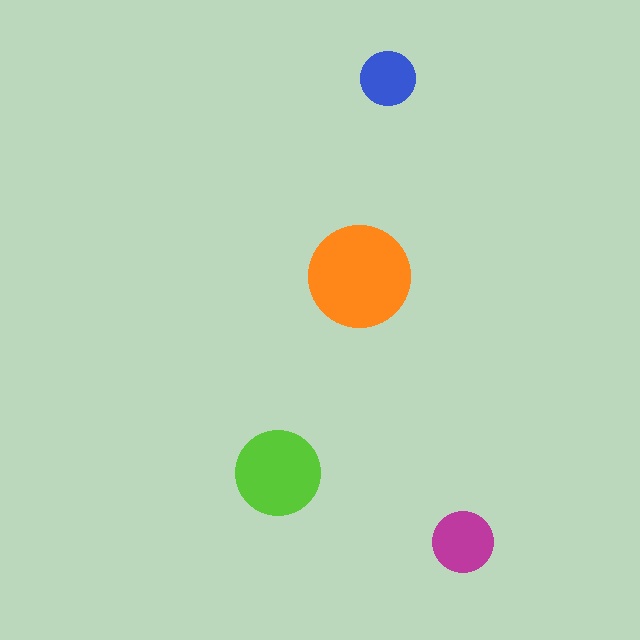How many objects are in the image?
There are 4 objects in the image.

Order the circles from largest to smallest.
the orange one, the lime one, the magenta one, the blue one.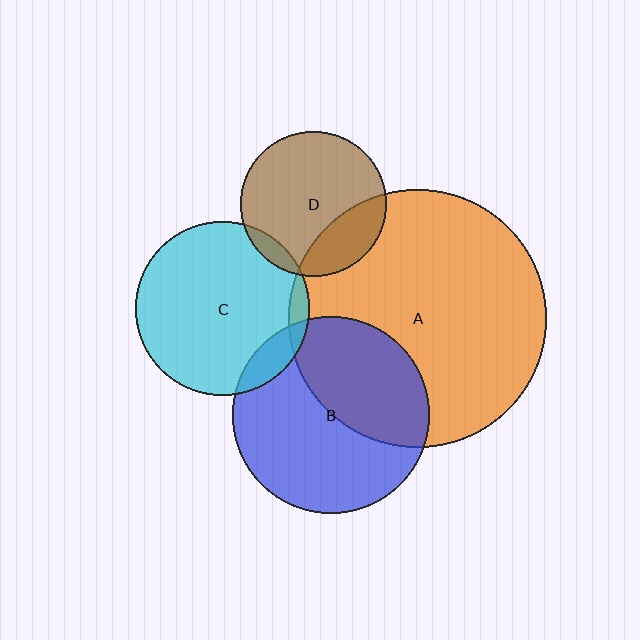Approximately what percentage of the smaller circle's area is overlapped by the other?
Approximately 5%.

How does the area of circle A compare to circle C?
Approximately 2.2 times.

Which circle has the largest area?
Circle A (orange).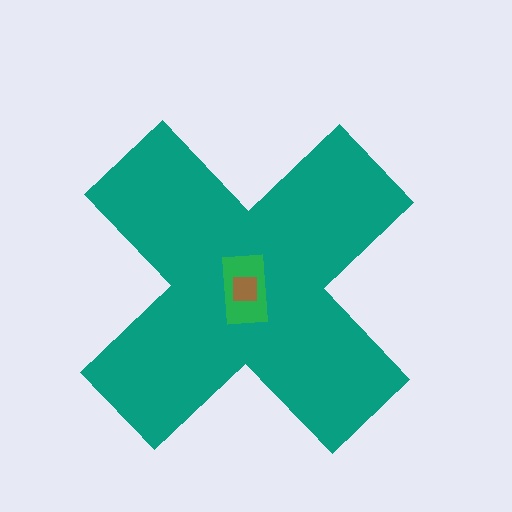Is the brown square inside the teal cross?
Yes.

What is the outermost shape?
The teal cross.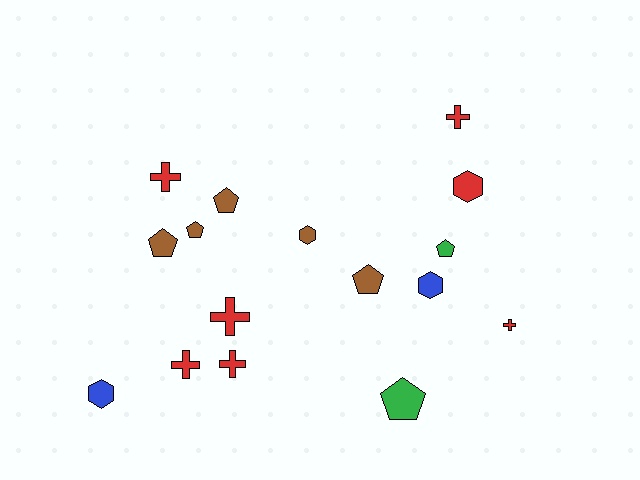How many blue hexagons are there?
There are 2 blue hexagons.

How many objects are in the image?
There are 16 objects.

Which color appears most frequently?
Red, with 7 objects.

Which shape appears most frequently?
Cross, with 6 objects.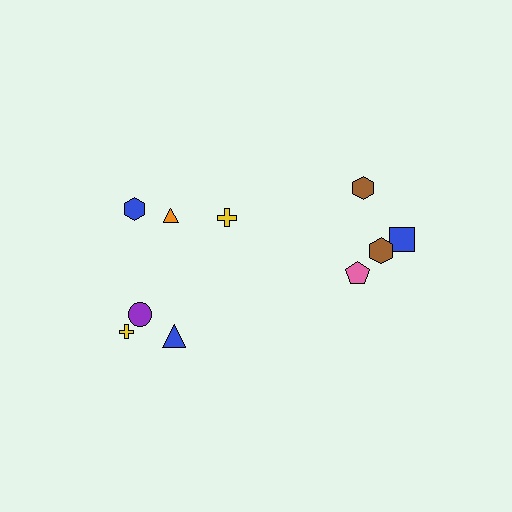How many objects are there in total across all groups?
There are 10 objects.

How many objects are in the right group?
There are 4 objects.